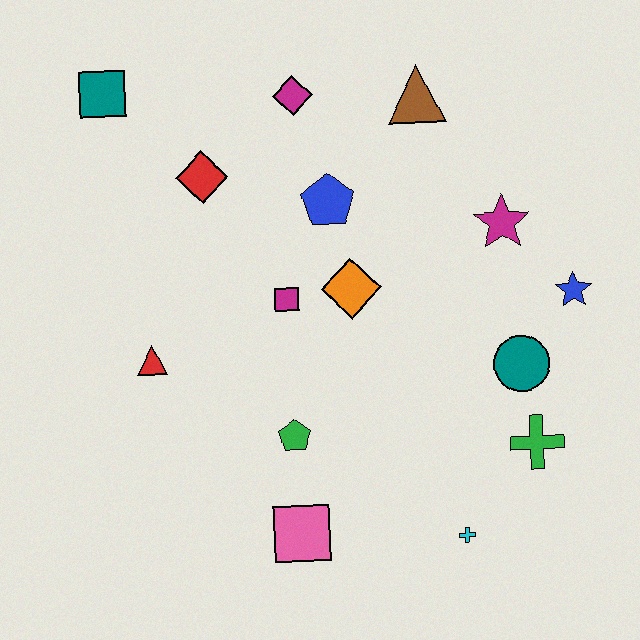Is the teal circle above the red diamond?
No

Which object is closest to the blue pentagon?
The orange diamond is closest to the blue pentagon.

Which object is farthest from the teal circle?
The teal square is farthest from the teal circle.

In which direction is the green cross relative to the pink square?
The green cross is to the right of the pink square.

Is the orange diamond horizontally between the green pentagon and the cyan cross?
Yes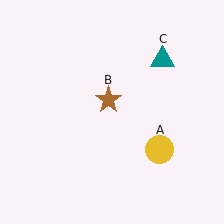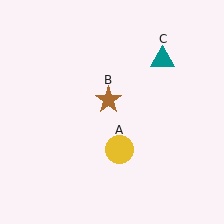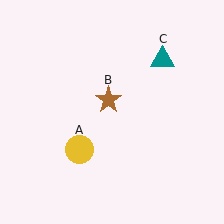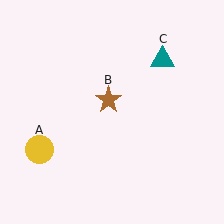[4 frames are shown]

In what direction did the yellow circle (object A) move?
The yellow circle (object A) moved left.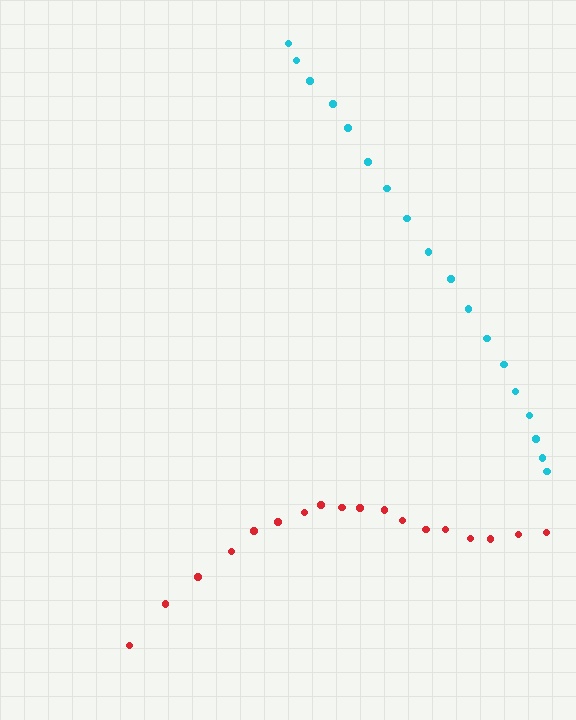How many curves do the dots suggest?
There are 2 distinct paths.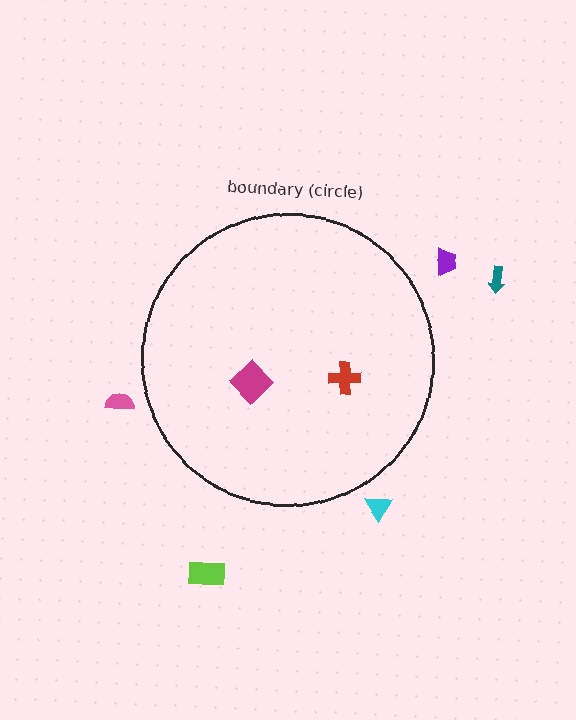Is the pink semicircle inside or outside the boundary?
Outside.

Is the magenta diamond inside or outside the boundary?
Inside.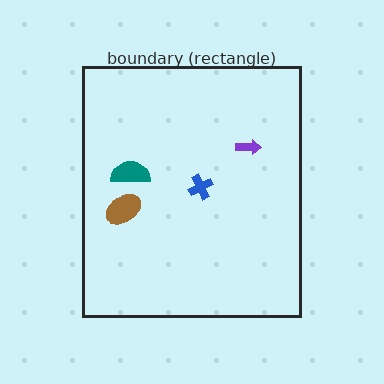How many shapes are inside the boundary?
4 inside, 0 outside.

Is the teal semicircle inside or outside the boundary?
Inside.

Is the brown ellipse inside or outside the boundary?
Inside.